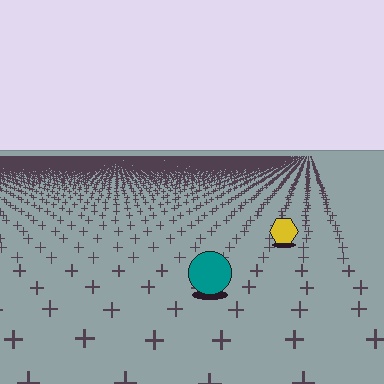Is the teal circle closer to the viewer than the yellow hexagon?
Yes. The teal circle is closer — you can tell from the texture gradient: the ground texture is coarser near it.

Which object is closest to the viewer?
The teal circle is closest. The texture marks near it are larger and more spread out.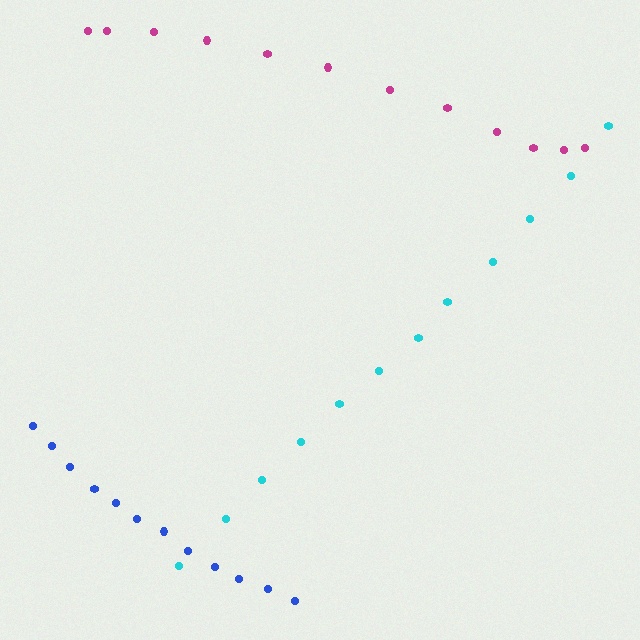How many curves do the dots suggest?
There are 3 distinct paths.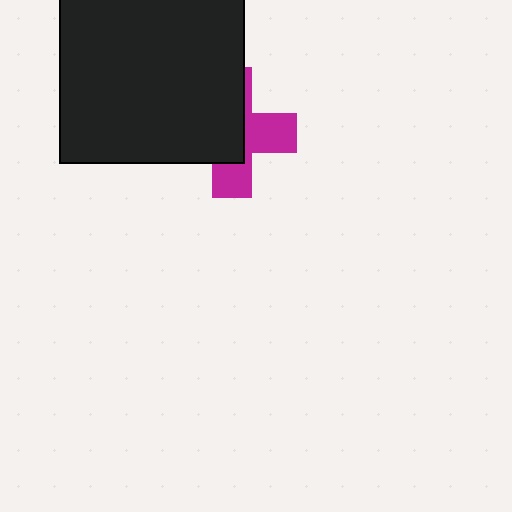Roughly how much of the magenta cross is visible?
A small part of it is visible (roughly 43%).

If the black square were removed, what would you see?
You would see the complete magenta cross.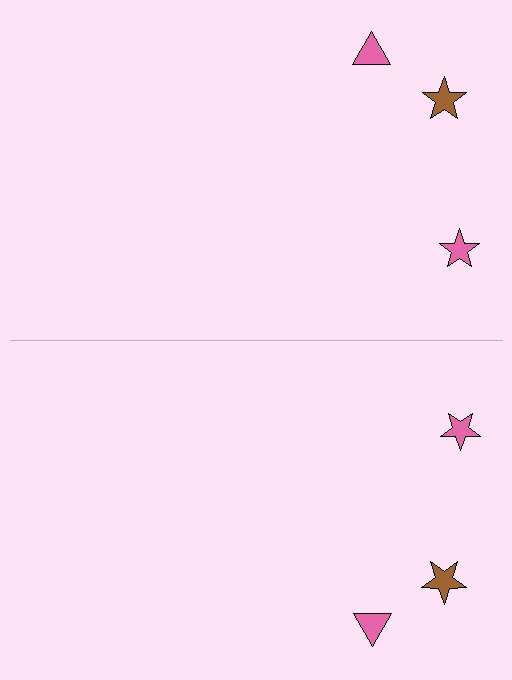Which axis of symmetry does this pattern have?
The pattern has a horizontal axis of symmetry running through the center of the image.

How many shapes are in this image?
There are 6 shapes in this image.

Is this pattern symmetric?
Yes, this pattern has bilateral (reflection) symmetry.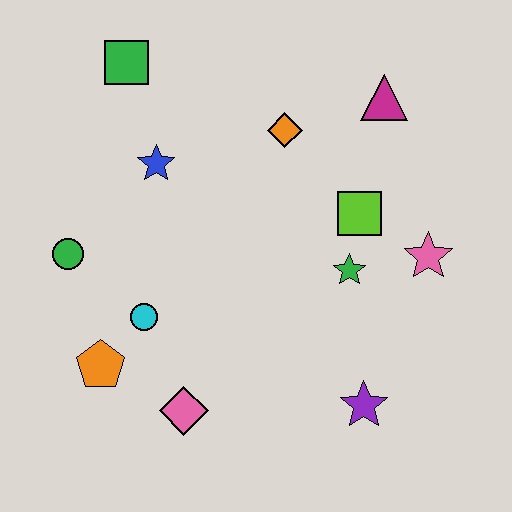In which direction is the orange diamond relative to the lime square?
The orange diamond is above the lime square.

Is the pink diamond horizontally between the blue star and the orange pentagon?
No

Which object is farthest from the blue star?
The purple star is farthest from the blue star.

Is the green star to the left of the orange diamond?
No